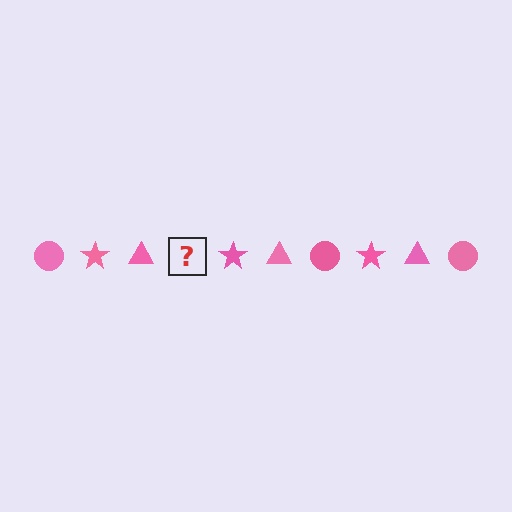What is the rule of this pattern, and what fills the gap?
The rule is that the pattern cycles through circle, star, triangle shapes in pink. The gap should be filled with a pink circle.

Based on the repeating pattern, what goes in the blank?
The blank should be a pink circle.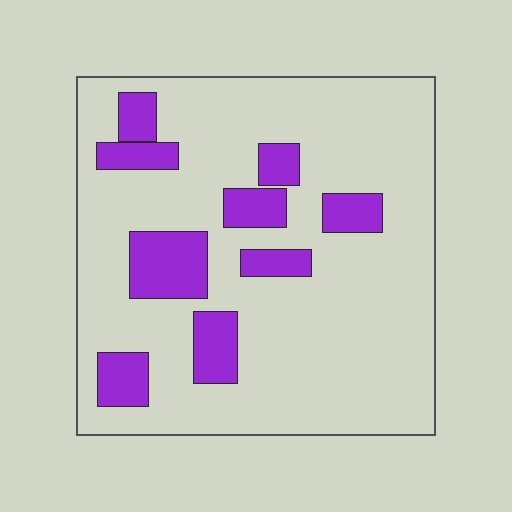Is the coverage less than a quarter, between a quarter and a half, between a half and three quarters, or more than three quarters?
Less than a quarter.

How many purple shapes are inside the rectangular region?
9.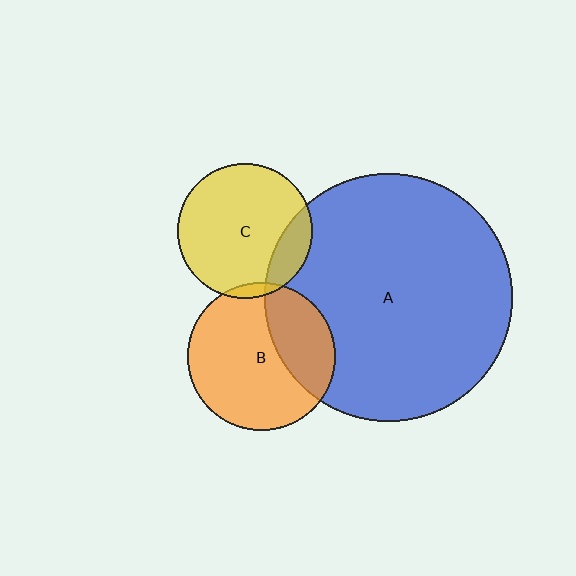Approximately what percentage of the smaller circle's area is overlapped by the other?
Approximately 5%.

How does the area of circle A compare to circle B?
Approximately 2.8 times.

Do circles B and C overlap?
Yes.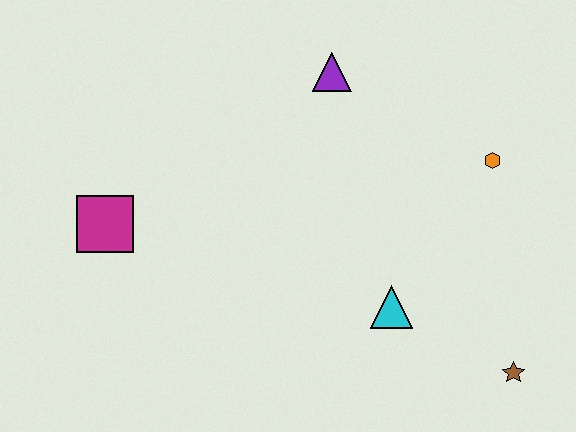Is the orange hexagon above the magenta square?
Yes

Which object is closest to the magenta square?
The purple triangle is closest to the magenta square.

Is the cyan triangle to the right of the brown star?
No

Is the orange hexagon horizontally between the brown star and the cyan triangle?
Yes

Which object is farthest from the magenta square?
The brown star is farthest from the magenta square.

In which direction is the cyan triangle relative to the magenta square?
The cyan triangle is to the right of the magenta square.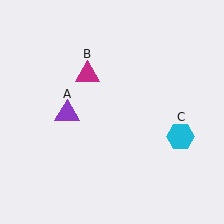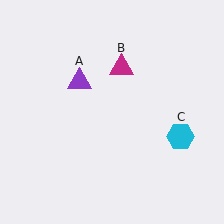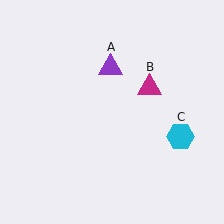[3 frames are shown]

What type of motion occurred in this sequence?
The purple triangle (object A), magenta triangle (object B) rotated clockwise around the center of the scene.